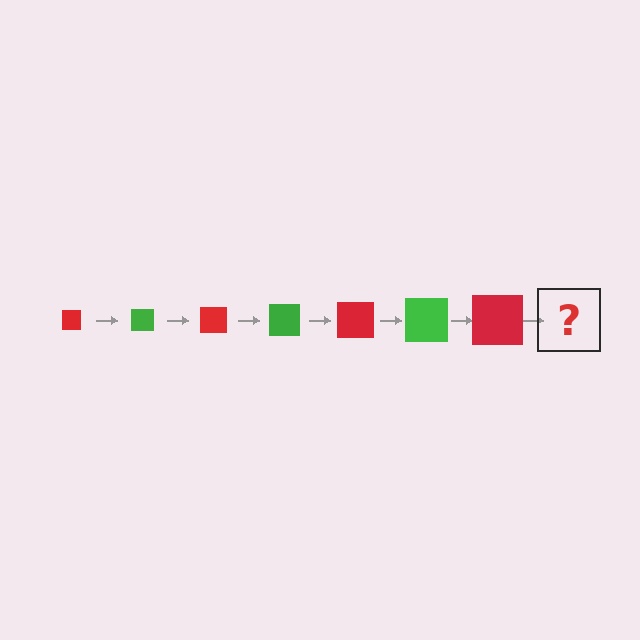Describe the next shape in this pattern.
It should be a green square, larger than the previous one.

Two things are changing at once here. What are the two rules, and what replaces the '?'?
The two rules are that the square grows larger each step and the color cycles through red and green. The '?' should be a green square, larger than the previous one.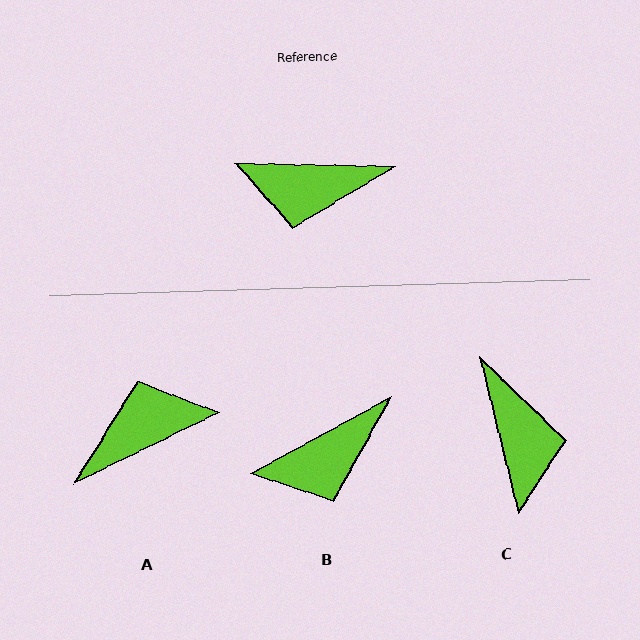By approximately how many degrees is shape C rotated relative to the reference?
Approximately 105 degrees counter-clockwise.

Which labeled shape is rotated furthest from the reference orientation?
A, about 153 degrees away.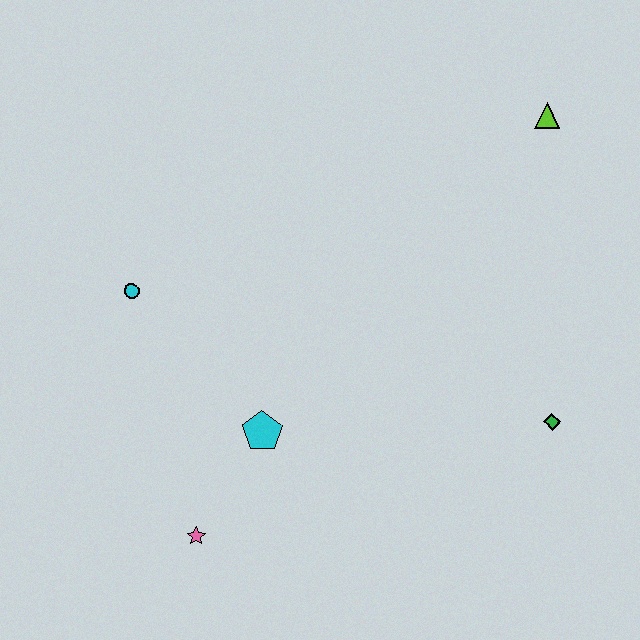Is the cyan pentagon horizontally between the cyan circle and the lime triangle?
Yes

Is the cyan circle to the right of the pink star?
No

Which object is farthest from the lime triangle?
The pink star is farthest from the lime triangle.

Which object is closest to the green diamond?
The cyan pentagon is closest to the green diamond.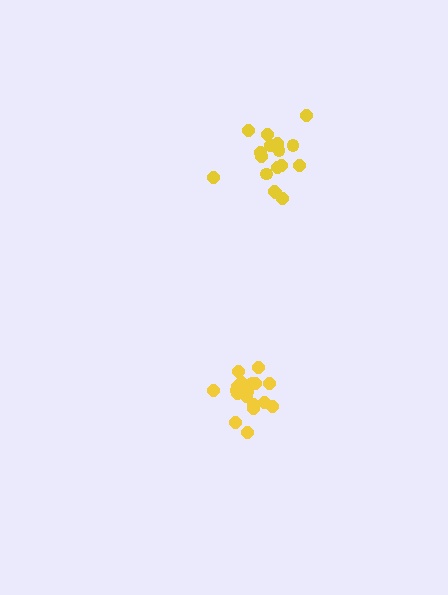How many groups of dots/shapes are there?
There are 2 groups.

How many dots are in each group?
Group 1: 18 dots, Group 2: 17 dots (35 total).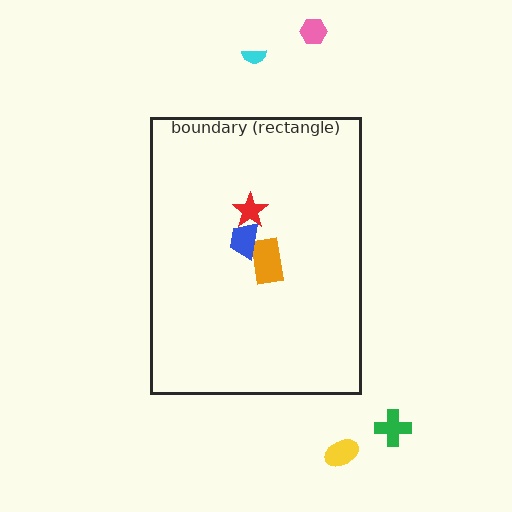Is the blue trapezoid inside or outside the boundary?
Inside.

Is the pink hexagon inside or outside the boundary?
Outside.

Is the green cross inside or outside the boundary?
Outside.